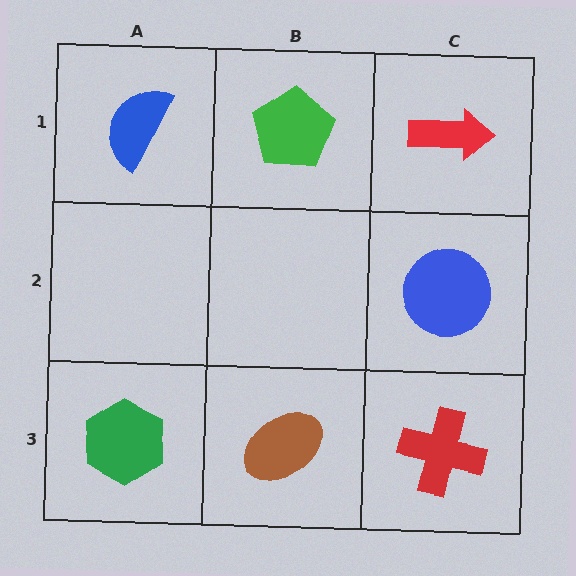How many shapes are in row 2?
1 shape.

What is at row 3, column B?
A brown ellipse.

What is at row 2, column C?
A blue circle.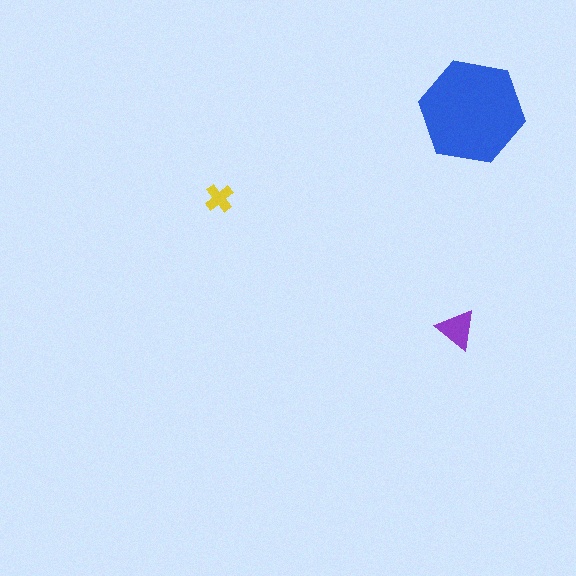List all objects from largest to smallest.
The blue hexagon, the purple triangle, the yellow cross.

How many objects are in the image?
There are 3 objects in the image.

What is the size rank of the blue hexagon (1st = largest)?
1st.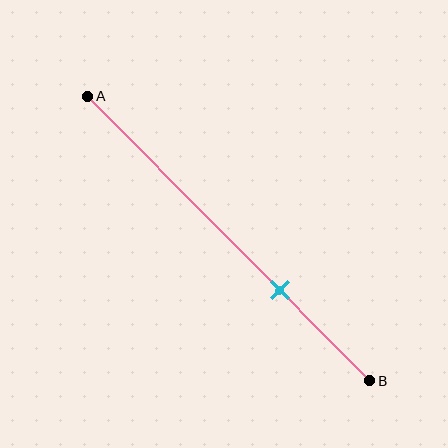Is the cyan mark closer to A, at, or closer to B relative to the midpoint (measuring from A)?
The cyan mark is closer to point B than the midpoint of segment AB.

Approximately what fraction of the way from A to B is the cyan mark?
The cyan mark is approximately 70% of the way from A to B.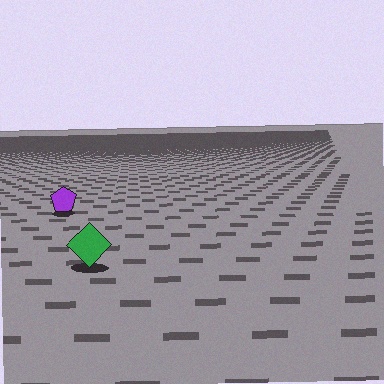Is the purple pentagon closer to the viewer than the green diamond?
No. The green diamond is closer — you can tell from the texture gradient: the ground texture is coarser near it.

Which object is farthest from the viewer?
The purple pentagon is farthest from the viewer. It appears smaller and the ground texture around it is denser.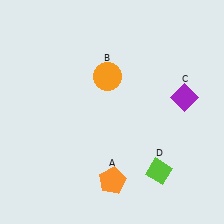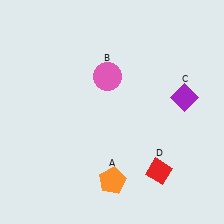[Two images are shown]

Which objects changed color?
B changed from orange to pink. D changed from lime to red.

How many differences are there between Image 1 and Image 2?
There are 2 differences between the two images.